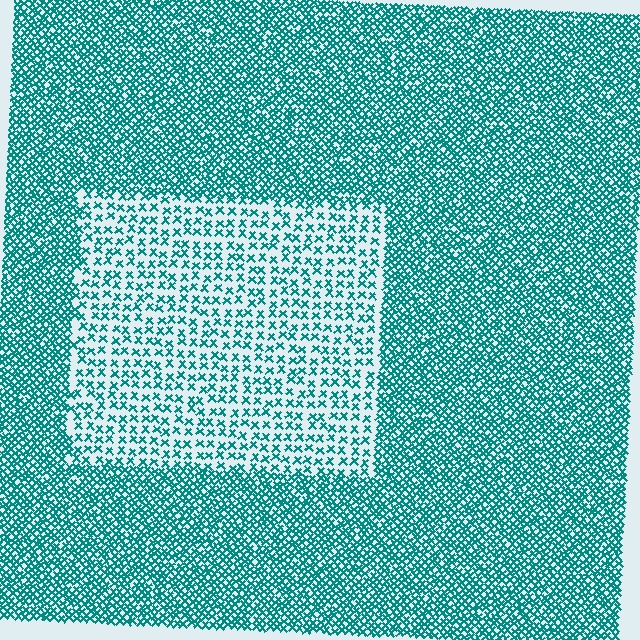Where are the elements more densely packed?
The elements are more densely packed outside the rectangle boundary.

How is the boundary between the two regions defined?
The boundary is defined by a change in element density (approximately 2.4x ratio). All elements are the same color, size, and shape.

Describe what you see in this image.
The image contains small teal elements arranged at two different densities. A rectangle-shaped region is visible where the elements are less densely packed than the surrounding area.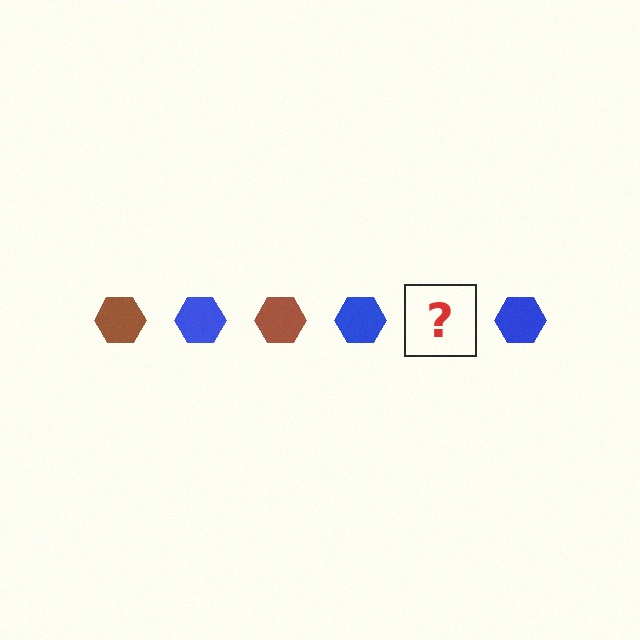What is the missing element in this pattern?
The missing element is a brown hexagon.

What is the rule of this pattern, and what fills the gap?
The rule is that the pattern cycles through brown, blue hexagons. The gap should be filled with a brown hexagon.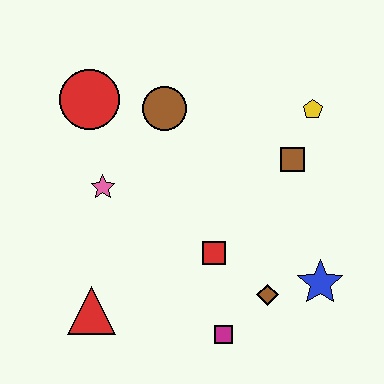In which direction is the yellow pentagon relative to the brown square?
The yellow pentagon is above the brown square.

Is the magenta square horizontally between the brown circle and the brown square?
Yes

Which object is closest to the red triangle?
The pink star is closest to the red triangle.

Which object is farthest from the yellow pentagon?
The red triangle is farthest from the yellow pentagon.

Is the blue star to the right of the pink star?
Yes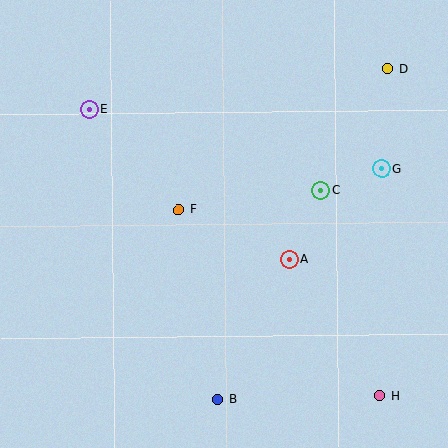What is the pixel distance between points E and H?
The distance between E and H is 408 pixels.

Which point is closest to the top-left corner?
Point E is closest to the top-left corner.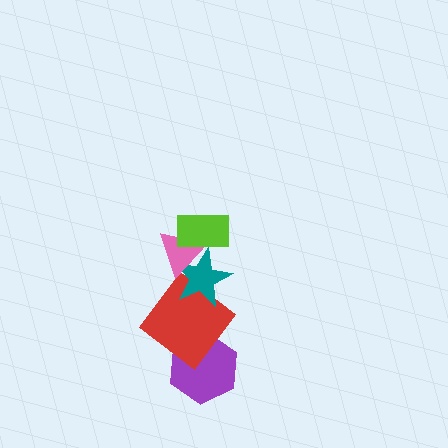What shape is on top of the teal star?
The pink triangle is on top of the teal star.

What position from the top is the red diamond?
The red diamond is 4th from the top.